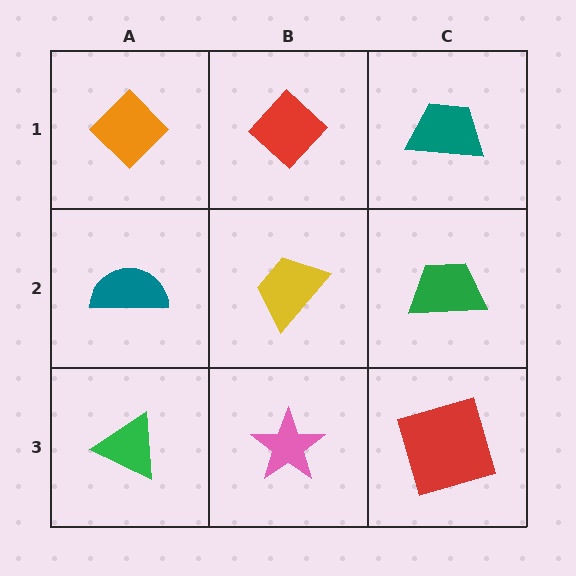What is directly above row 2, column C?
A teal trapezoid.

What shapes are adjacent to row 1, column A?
A teal semicircle (row 2, column A), a red diamond (row 1, column B).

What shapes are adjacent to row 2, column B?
A red diamond (row 1, column B), a pink star (row 3, column B), a teal semicircle (row 2, column A), a green trapezoid (row 2, column C).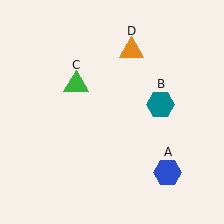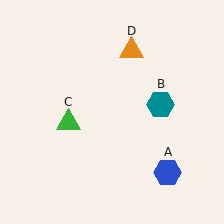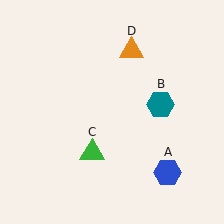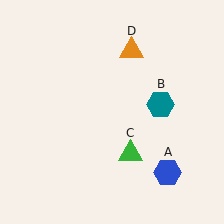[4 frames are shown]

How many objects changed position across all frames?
1 object changed position: green triangle (object C).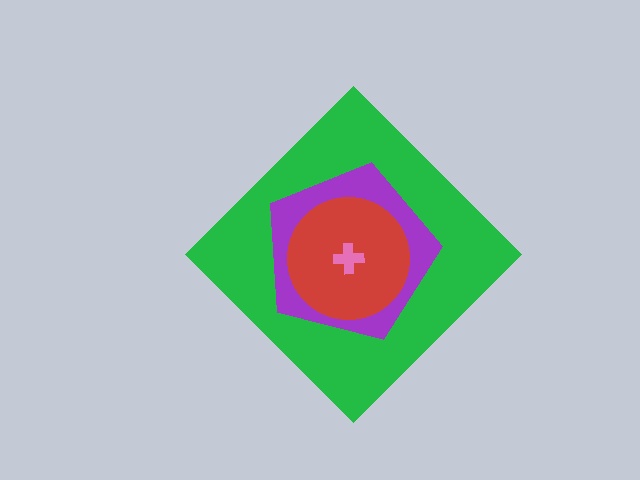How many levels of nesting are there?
4.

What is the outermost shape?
The green diamond.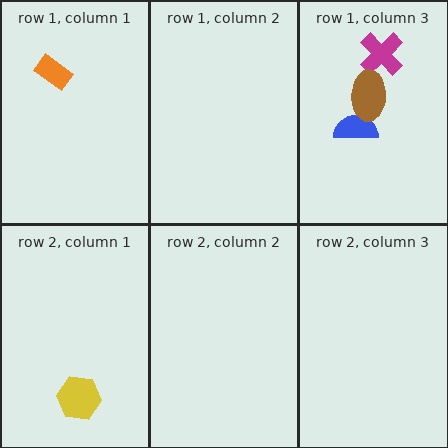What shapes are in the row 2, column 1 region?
The yellow hexagon.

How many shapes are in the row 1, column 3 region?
3.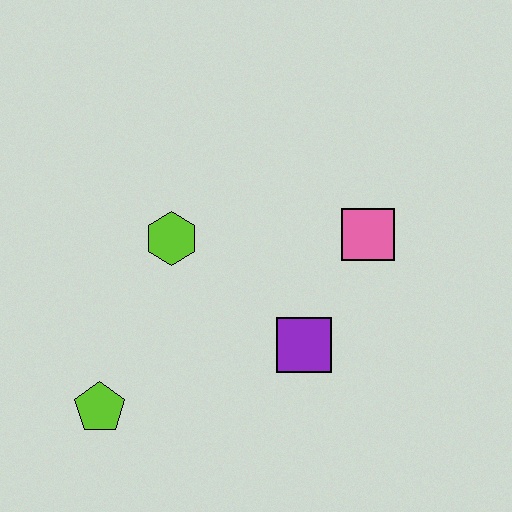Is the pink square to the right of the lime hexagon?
Yes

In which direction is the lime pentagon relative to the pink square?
The lime pentagon is to the left of the pink square.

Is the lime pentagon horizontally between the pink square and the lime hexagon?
No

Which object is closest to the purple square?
The pink square is closest to the purple square.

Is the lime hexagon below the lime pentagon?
No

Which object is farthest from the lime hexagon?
The pink square is farthest from the lime hexagon.